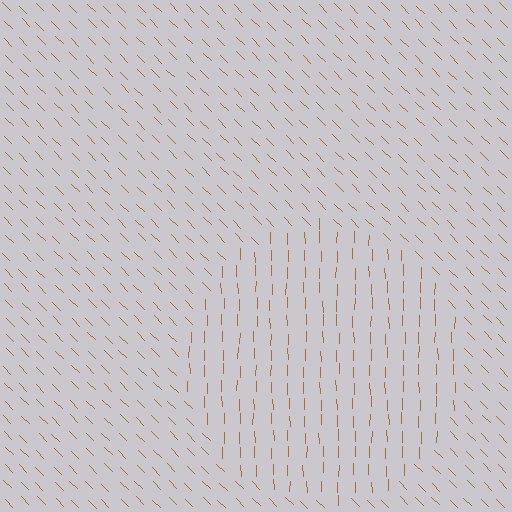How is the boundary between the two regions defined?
The boundary is defined purely by a change in line orientation (approximately 45 degrees difference). All lines are the same color and thickness.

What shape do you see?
I see a circle.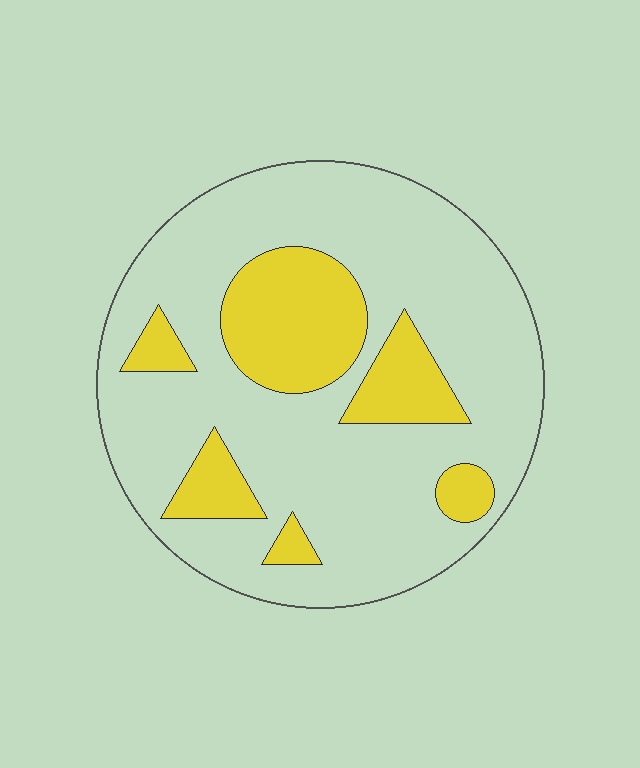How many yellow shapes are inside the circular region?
6.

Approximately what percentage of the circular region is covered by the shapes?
Approximately 25%.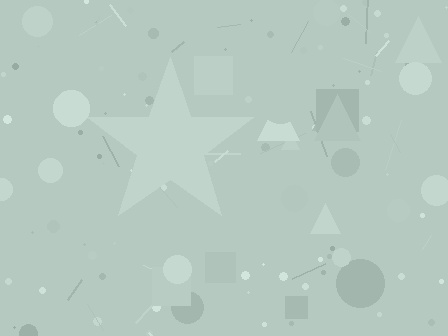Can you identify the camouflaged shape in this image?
The camouflaged shape is a star.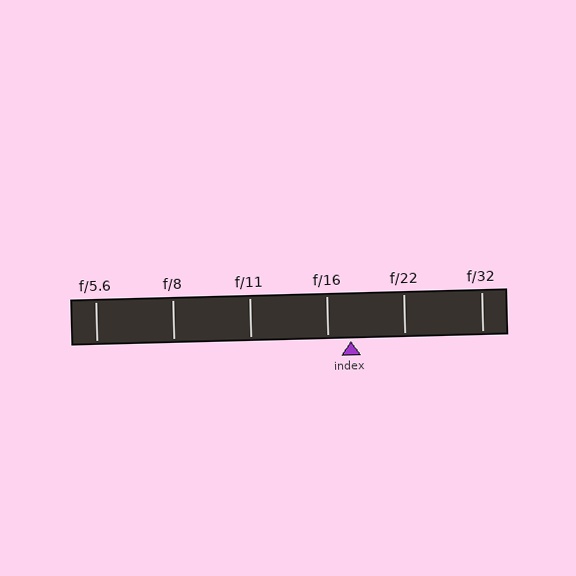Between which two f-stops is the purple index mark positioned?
The index mark is between f/16 and f/22.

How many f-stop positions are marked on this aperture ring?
There are 6 f-stop positions marked.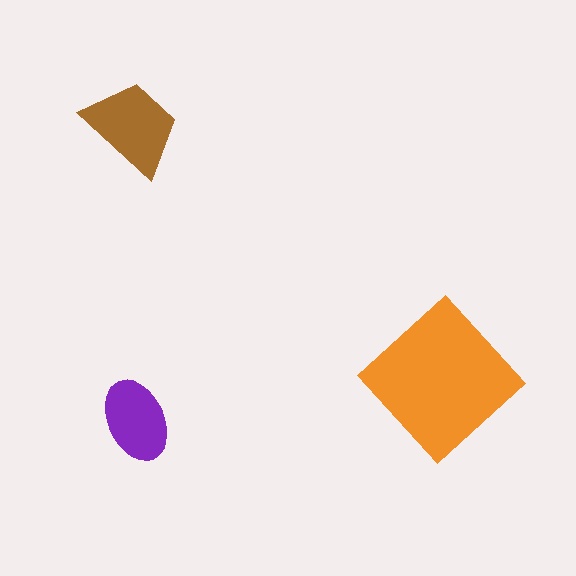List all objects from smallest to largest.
The purple ellipse, the brown trapezoid, the orange diamond.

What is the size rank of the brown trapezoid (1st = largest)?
2nd.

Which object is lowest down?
The purple ellipse is bottommost.